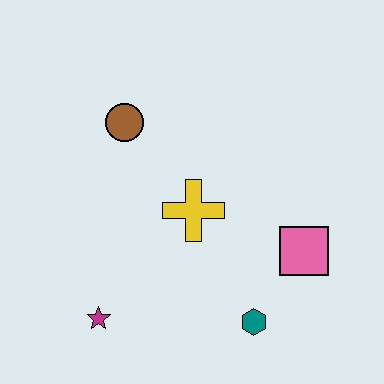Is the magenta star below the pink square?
Yes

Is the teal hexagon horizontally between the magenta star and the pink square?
Yes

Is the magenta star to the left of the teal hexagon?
Yes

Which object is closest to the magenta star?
The yellow cross is closest to the magenta star.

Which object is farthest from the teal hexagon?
The brown circle is farthest from the teal hexagon.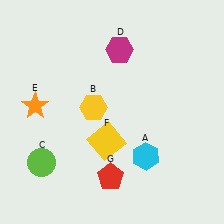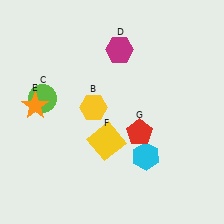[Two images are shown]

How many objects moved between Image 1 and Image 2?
2 objects moved between the two images.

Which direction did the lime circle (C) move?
The lime circle (C) moved up.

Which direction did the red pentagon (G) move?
The red pentagon (G) moved up.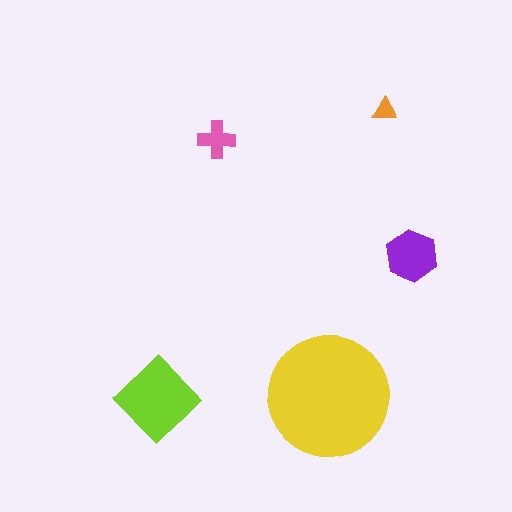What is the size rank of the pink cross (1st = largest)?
4th.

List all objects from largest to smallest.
The yellow circle, the lime diamond, the purple hexagon, the pink cross, the orange triangle.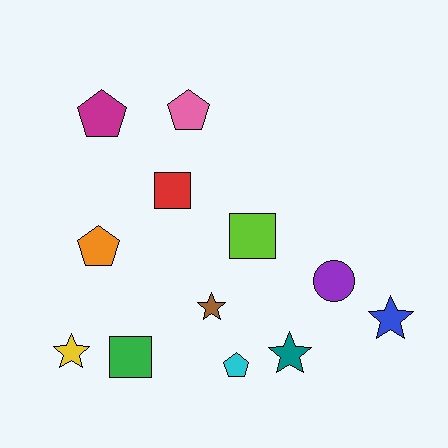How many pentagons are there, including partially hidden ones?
There are 4 pentagons.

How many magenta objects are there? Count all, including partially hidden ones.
There is 1 magenta object.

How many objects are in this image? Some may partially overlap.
There are 12 objects.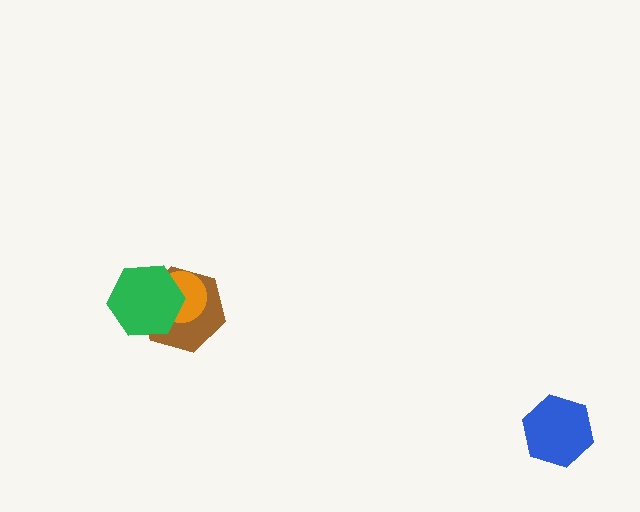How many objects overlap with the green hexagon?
2 objects overlap with the green hexagon.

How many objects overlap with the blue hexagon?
0 objects overlap with the blue hexagon.